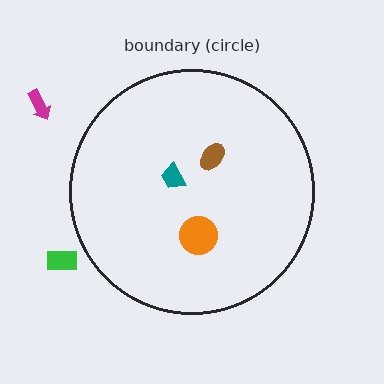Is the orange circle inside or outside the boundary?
Inside.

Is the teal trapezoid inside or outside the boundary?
Inside.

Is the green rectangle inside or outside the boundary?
Outside.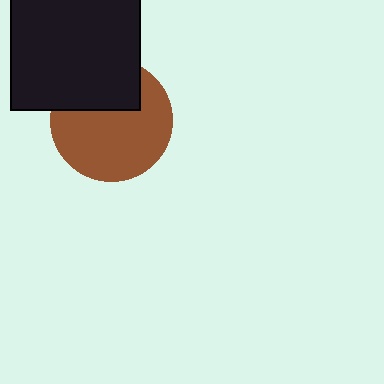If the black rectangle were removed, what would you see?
You would see the complete brown circle.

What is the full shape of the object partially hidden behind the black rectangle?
The partially hidden object is a brown circle.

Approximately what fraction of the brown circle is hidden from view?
Roughly 33% of the brown circle is hidden behind the black rectangle.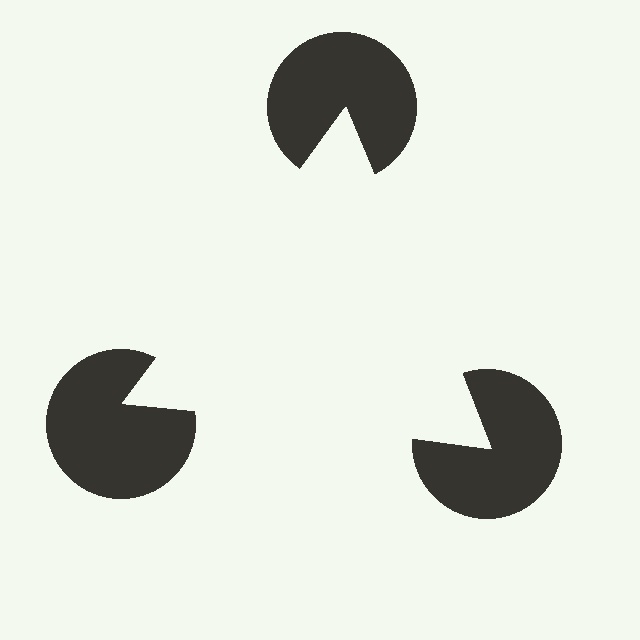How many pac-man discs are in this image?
There are 3 — one at each vertex of the illusory triangle.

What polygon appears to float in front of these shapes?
An illusory triangle — its edges are inferred from the aligned wedge cuts in the pac-man discs, not physically drawn.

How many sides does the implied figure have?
3 sides.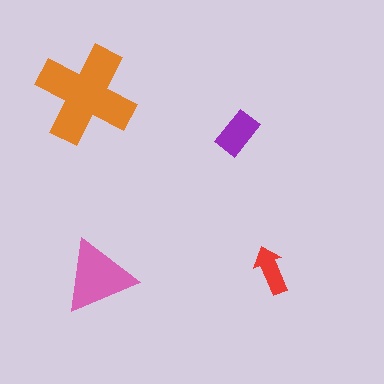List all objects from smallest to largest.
The red arrow, the purple rectangle, the pink triangle, the orange cross.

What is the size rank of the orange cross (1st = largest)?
1st.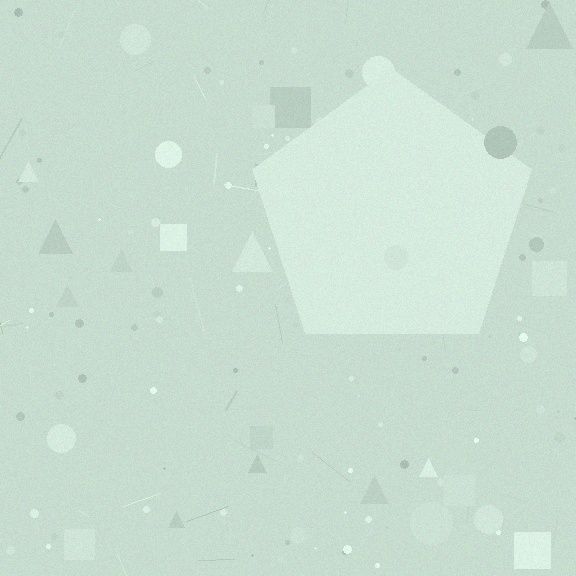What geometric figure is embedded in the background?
A pentagon is embedded in the background.